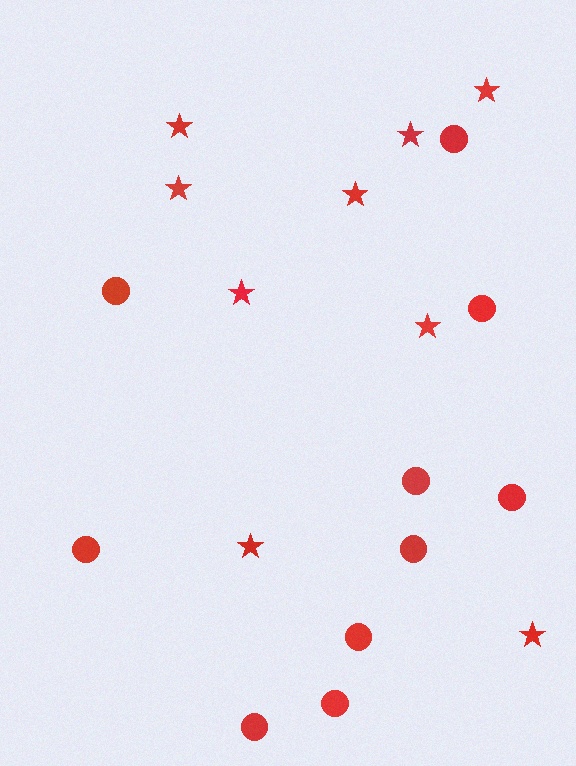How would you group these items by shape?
There are 2 groups: one group of stars (9) and one group of circles (10).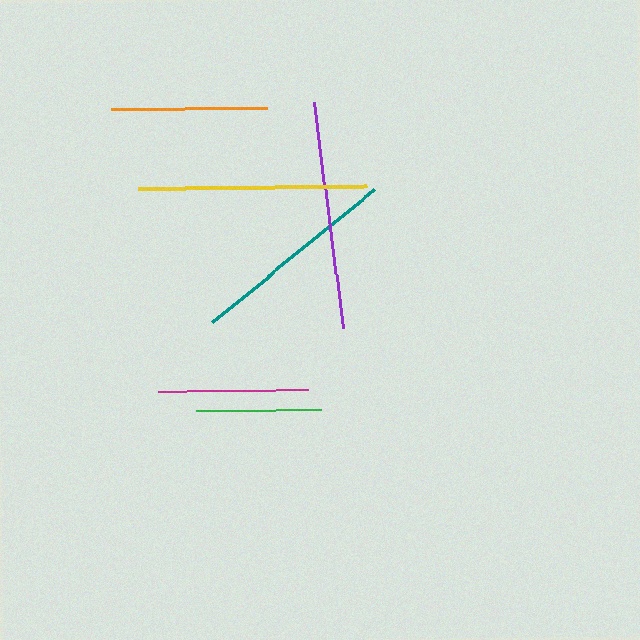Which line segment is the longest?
The yellow line is the longest at approximately 229 pixels.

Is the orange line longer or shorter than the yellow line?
The yellow line is longer than the orange line.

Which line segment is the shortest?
The green line is the shortest at approximately 124 pixels.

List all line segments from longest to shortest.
From longest to shortest: yellow, purple, teal, orange, magenta, green.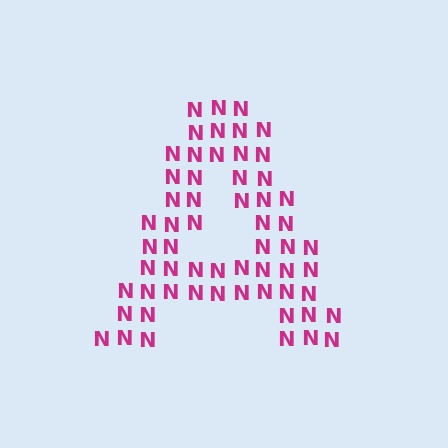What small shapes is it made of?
It is made of small letter N's.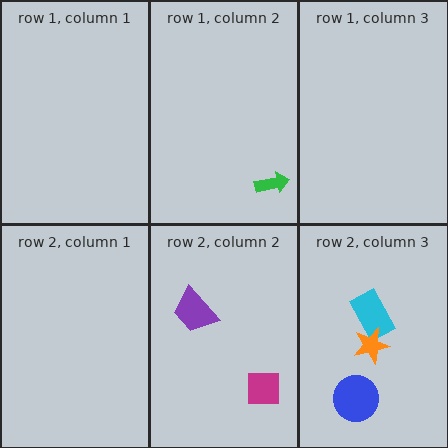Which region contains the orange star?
The row 2, column 3 region.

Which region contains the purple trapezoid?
The row 2, column 2 region.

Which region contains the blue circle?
The row 2, column 3 region.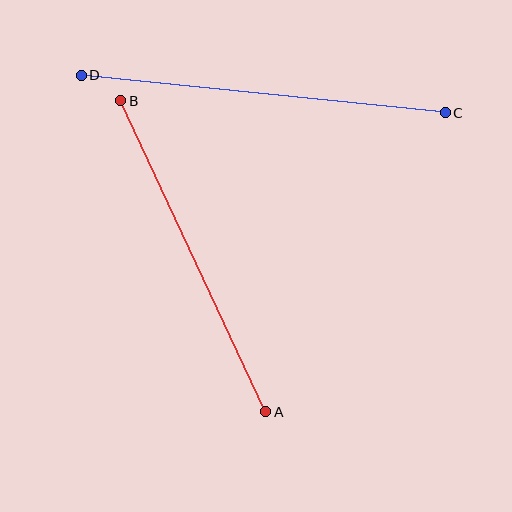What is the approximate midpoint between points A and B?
The midpoint is at approximately (193, 256) pixels.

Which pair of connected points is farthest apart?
Points C and D are farthest apart.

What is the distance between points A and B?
The distance is approximately 344 pixels.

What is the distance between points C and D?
The distance is approximately 366 pixels.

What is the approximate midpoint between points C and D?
The midpoint is at approximately (263, 94) pixels.